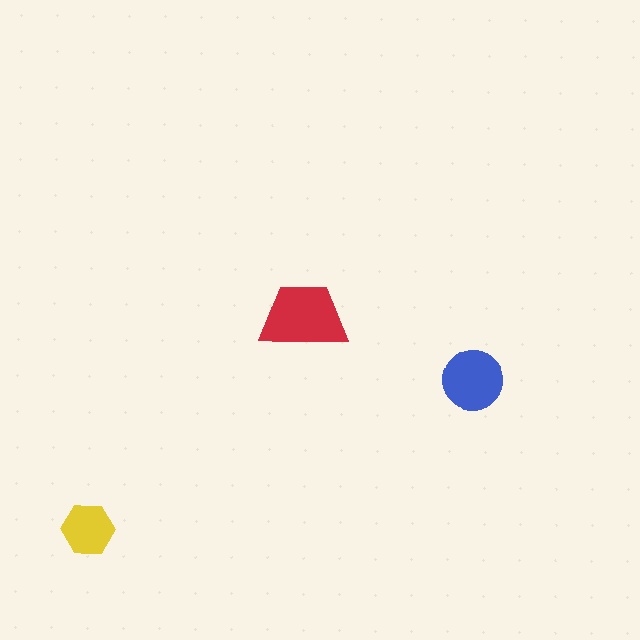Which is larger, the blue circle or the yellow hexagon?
The blue circle.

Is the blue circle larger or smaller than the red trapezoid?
Smaller.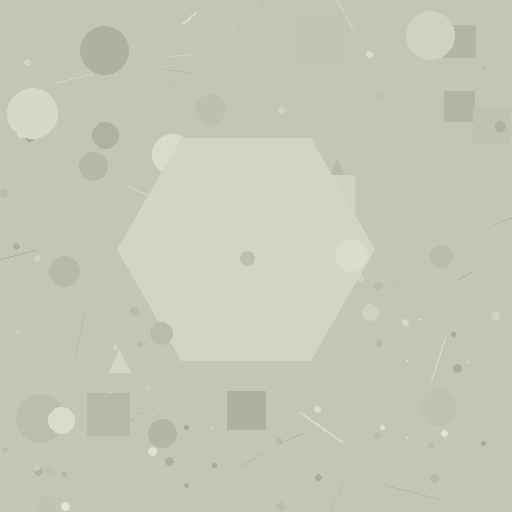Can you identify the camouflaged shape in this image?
The camouflaged shape is a hexagon.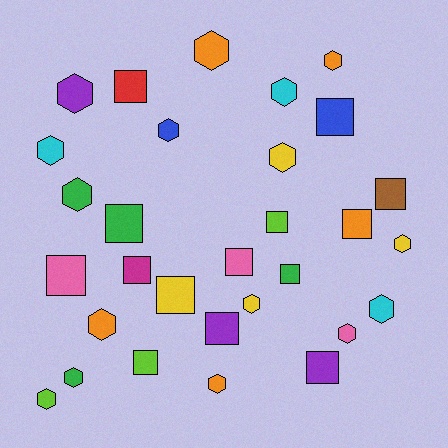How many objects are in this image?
There are 30 objects.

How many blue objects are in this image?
There are 2 blue objects.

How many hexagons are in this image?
There are 16 hexagons.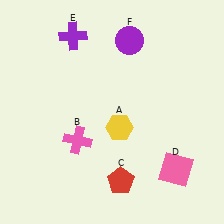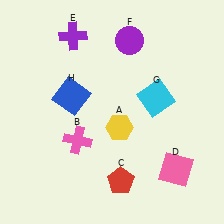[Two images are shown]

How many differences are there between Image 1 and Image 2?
There are 2 differences between the two images.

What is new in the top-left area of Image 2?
A blue square (H) was added in the top-left area of Image 2.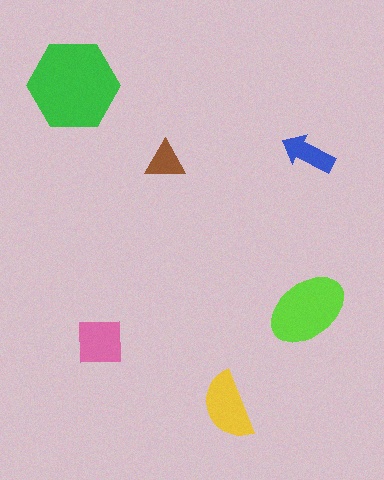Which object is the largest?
The green hexagon.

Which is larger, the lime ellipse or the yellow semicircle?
The lime ellipse.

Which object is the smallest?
The brown triangle.